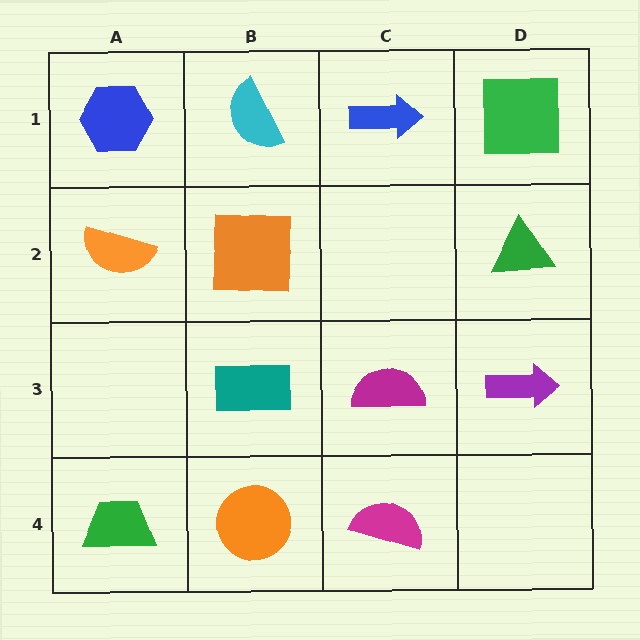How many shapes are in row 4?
3 shapes.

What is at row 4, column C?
A magenta semicircle.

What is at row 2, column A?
An orange semicircle.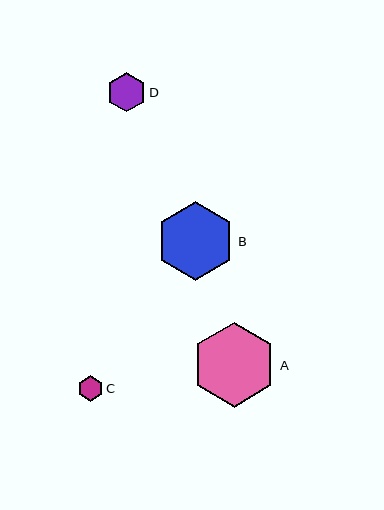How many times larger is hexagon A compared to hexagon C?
Hexagon A is approximately 3.3 times the size of hexagon C.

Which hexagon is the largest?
Hexagon A is the largest with a size of approximately 84 pixels.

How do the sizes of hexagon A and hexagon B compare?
Hexagon A and hexagon B are approximately the same size.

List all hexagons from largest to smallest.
From largest to smallest: A, B, D, C.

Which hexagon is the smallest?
Hexagon C is the smallest with a size of approximately 25 pixels.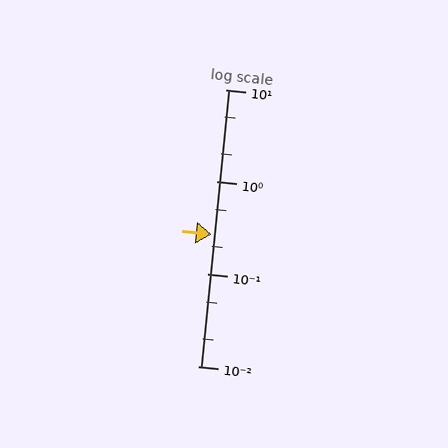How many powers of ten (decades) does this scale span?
The scale spans 3 decades, from 0.01 to 10.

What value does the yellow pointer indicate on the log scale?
The pointer indicates approximately 0.27.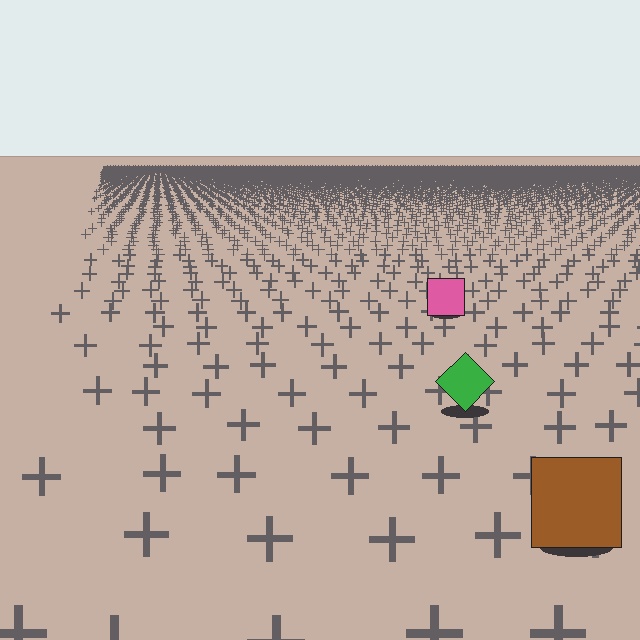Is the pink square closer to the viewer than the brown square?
No. The brown square is closer — you can tell from the texture gradient: the ground texture is coarser near it.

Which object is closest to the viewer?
The brown square is closest. The texture marks near it are larger and more spread out.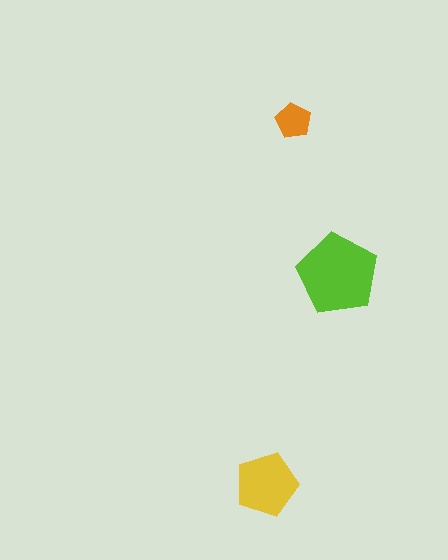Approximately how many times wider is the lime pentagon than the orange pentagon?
About 2.5 times wider.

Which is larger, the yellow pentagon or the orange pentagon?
The yellow one.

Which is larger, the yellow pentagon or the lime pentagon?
The lime one.